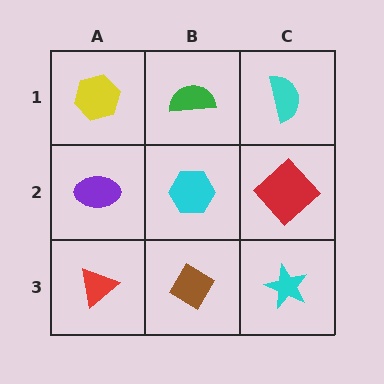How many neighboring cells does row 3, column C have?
2.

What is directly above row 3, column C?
A red diamond.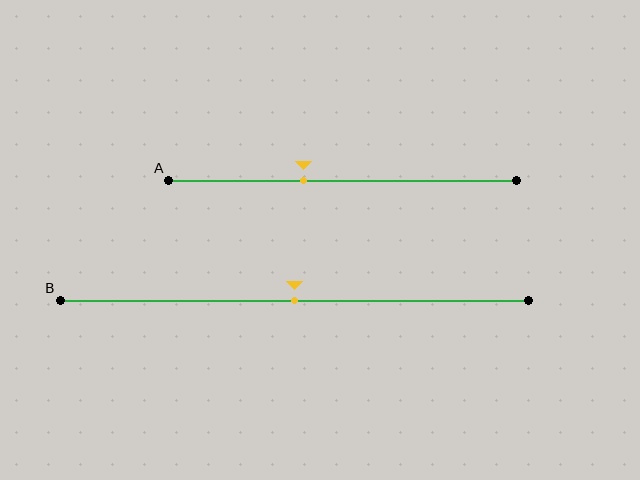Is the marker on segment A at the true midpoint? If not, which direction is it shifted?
No, the marker on segment A is shifted to the left by about 11% of the segment length.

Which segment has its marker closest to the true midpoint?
Segment B has its marker closest to the true midpoint.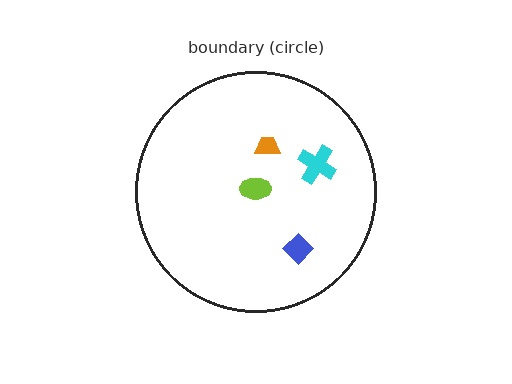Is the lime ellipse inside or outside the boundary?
Inside.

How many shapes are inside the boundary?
4 inside, 0 outside.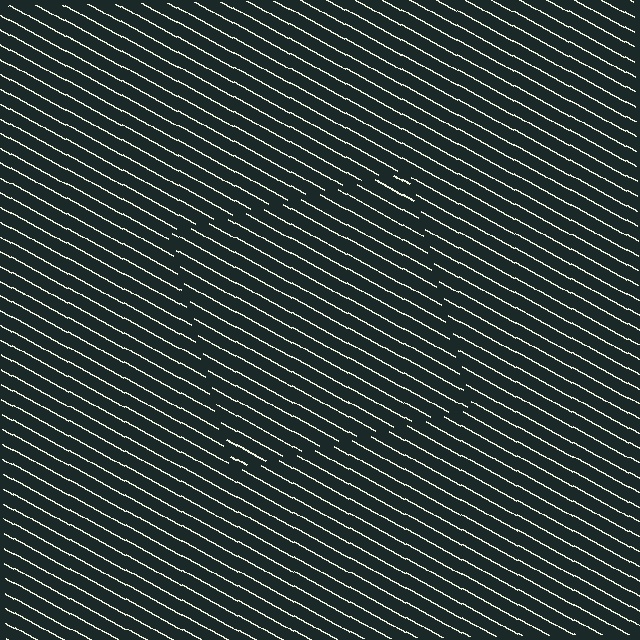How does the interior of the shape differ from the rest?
The interior of the shape contains the same grating, shifted by half a period — the contour is defined by the phase discontinuity where line-ends from the inner and outer gratings abut.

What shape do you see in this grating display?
An illusory square. The interior of the shape contains the same grating, shifted by half a period — the contour is defined by the phase discontinuity where line-ends from the inner and outer gratings abut.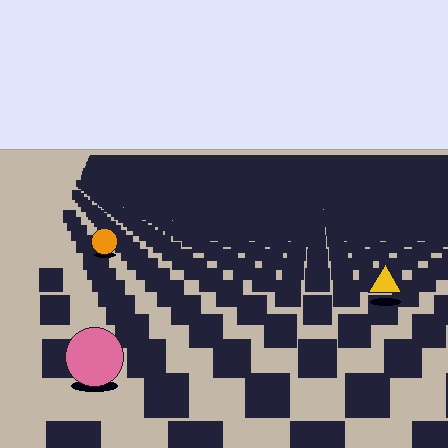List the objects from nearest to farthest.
From nearest to farthest: the pink circle, the yellow triangle, the orange circle.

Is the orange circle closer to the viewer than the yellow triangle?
No. The yellow triangle is closer — you can tell from the texture gradient: the ground texture is coarser near it.